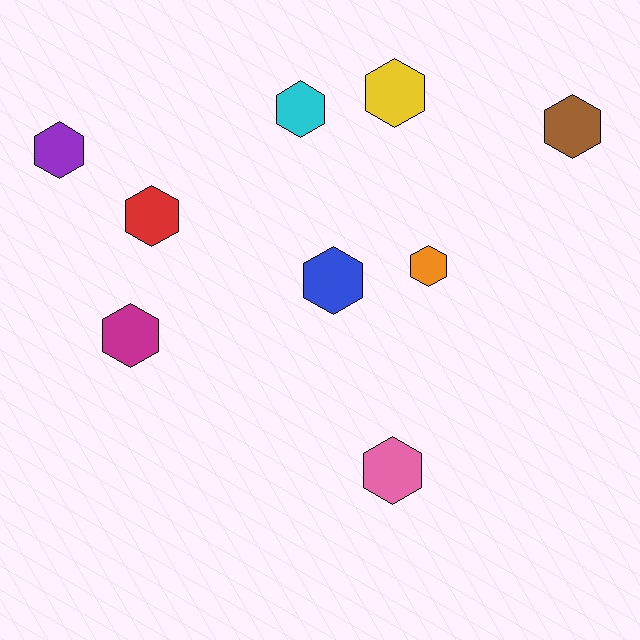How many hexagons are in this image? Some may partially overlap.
There are 9 hexagons.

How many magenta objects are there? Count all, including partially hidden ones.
There is 1 magenta object.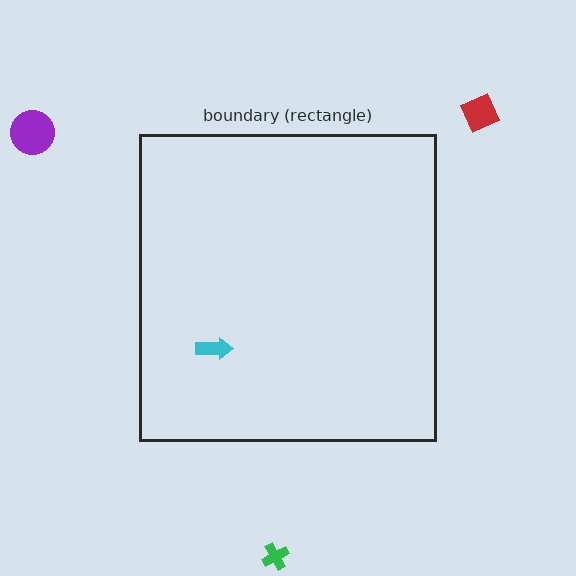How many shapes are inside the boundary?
1 inside, 3 outside.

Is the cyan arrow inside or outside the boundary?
Inside.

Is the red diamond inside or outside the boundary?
Outside.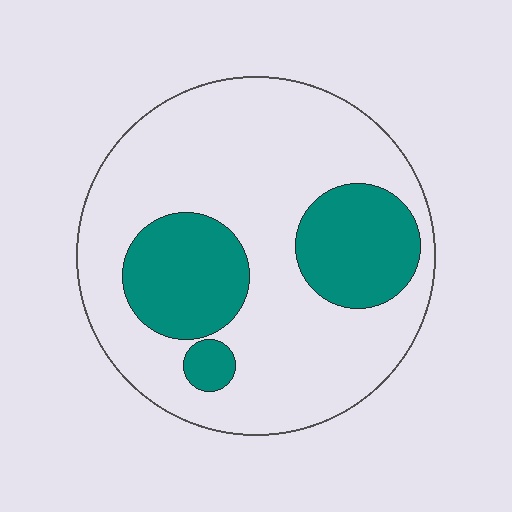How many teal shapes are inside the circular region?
3.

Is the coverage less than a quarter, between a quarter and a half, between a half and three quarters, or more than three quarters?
Between a quarter and a half.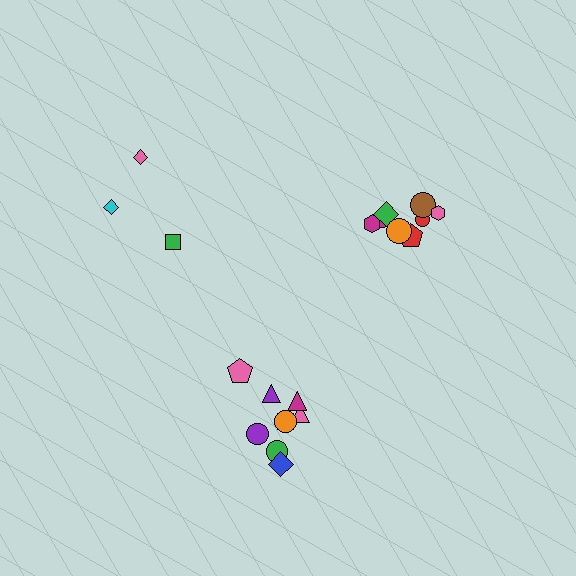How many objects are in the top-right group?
There are 8 objects.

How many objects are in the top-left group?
There are 3 objects.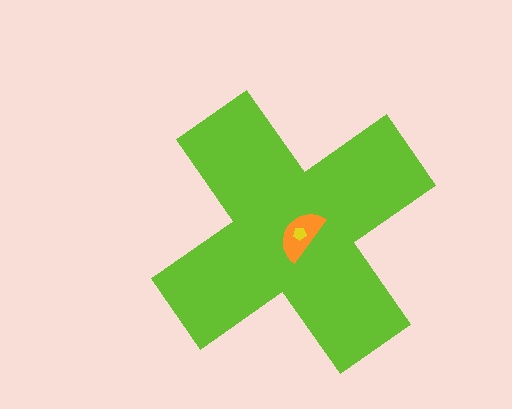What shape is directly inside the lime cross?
The orange semicircle.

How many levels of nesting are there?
3.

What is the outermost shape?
The lime cross.